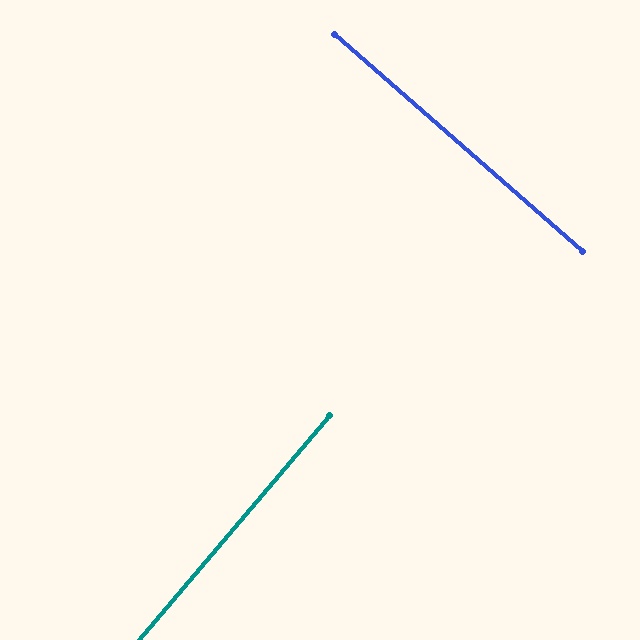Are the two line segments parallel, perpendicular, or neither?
Perpendicular — they meet at approximately 89°.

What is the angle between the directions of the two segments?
Approximately 89 degrees.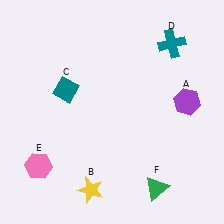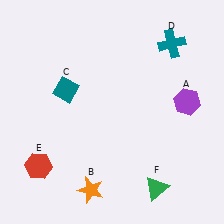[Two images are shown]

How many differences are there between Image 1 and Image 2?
There are 2 differences between the two images.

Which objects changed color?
B changed from yellow to orange. E changed from pink to red.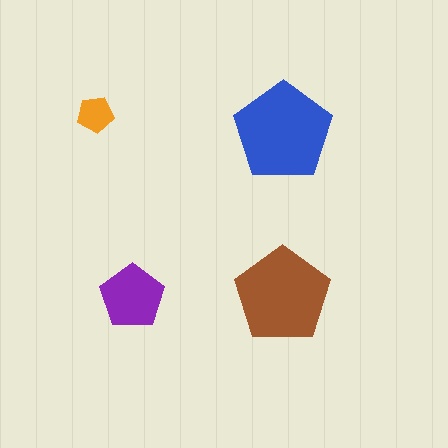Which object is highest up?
The orange pentagon is topmost.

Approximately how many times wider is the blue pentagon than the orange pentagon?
About 2.5 times wider.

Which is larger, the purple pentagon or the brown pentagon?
The brown one.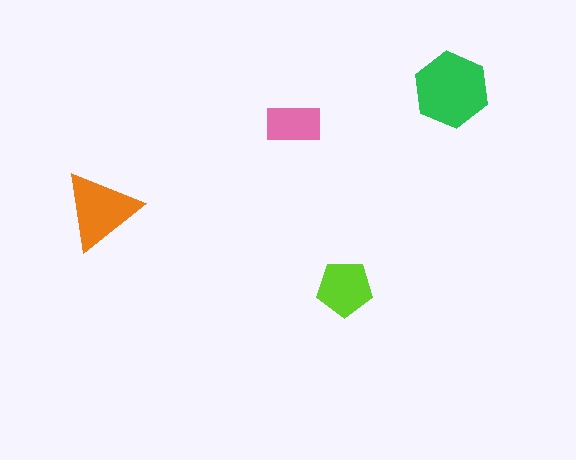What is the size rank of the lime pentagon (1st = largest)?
3rd.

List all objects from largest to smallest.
The green hexagon, the orange triangle, the lime pentagon, the pink rectangle.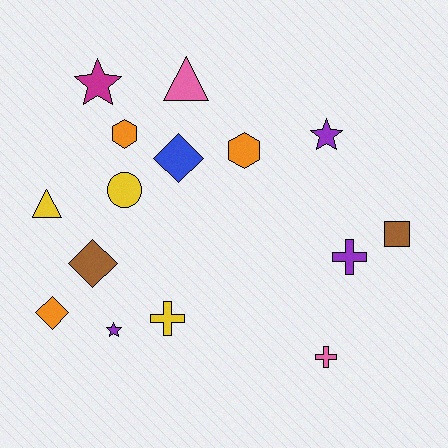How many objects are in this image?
There are 15 objects.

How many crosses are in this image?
There are 3 crosses.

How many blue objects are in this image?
There is 1 blue object.